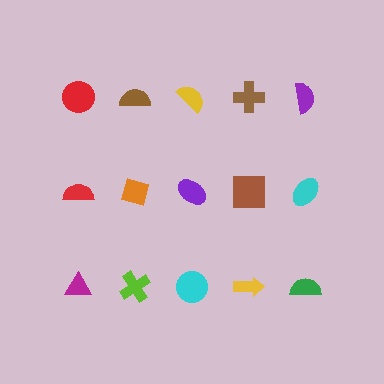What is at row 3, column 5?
A green semicircle.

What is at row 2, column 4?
A brown square.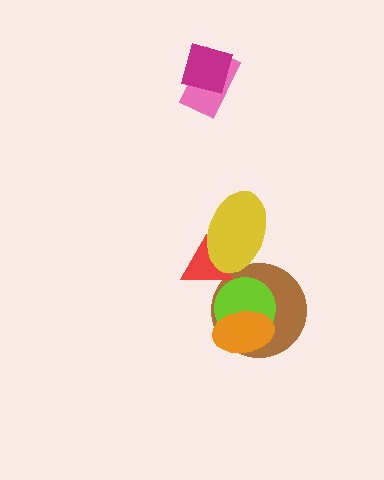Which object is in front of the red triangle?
The yellow ellipse is in front of the red triangle.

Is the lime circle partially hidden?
Yes, it is partially covered by another shape.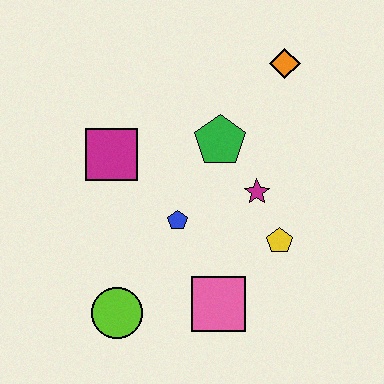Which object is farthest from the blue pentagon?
The orange diamond is farthest from the blue pentagon.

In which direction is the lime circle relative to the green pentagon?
The lime circle is below the green pentagon.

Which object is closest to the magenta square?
The blue pentagon is closest to the magenta square.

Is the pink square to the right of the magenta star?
No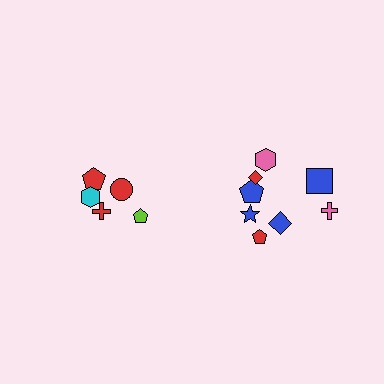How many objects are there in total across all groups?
There are 13 objects.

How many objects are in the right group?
There are 8 objects.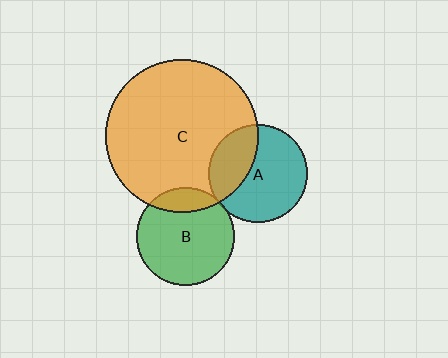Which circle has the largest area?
Circle C (orange).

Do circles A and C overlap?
Yes.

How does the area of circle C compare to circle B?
Approximately 2.4 times.